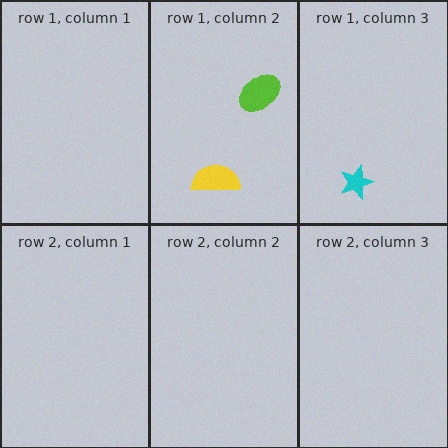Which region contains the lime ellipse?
The row 1, column 2 region.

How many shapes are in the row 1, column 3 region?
1.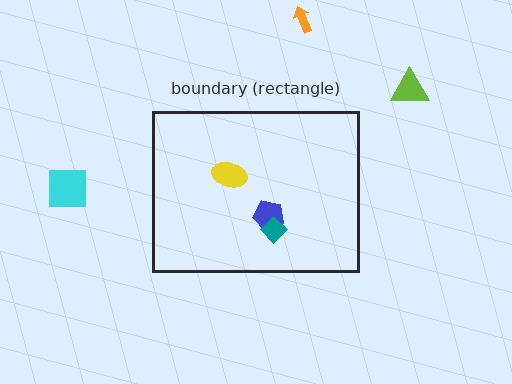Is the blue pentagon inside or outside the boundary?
Inside.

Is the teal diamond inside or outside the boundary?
Inside.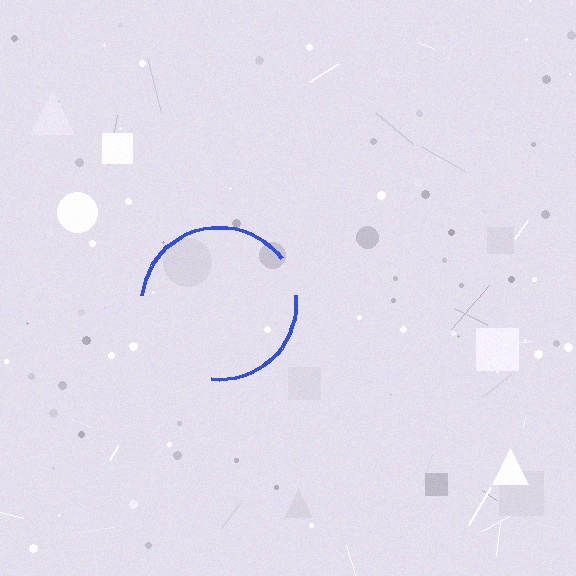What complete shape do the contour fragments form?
The contour fragments form a circle.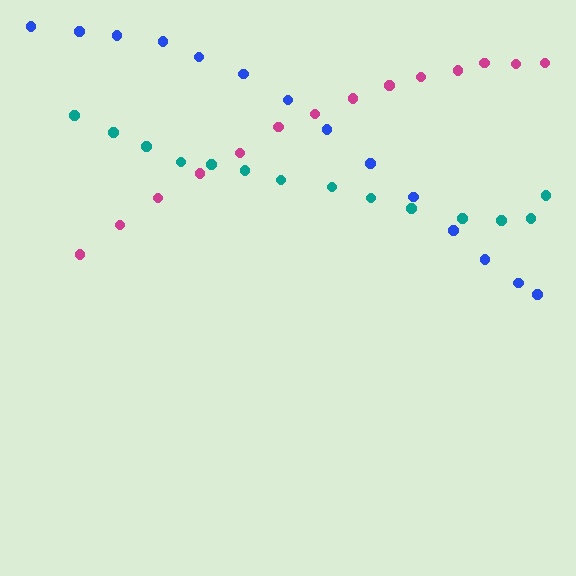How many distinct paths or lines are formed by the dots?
There are 3 distinct paths.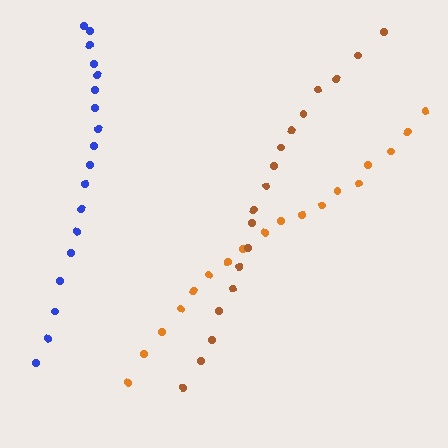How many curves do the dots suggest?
There are 3 distinct paths.